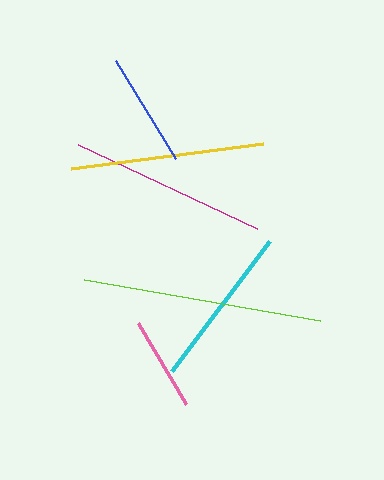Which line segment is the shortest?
The pink line is the shortest at approximately 94 pixels.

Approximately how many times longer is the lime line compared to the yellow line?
The lime line is approximately 1.2 times the length of the yellow line.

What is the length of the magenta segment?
The magenta segment is approximately 198 pixels long.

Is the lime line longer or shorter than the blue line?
The lime line is longer than the blue line.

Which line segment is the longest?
The lime line is the longest at approximately 240 pixels.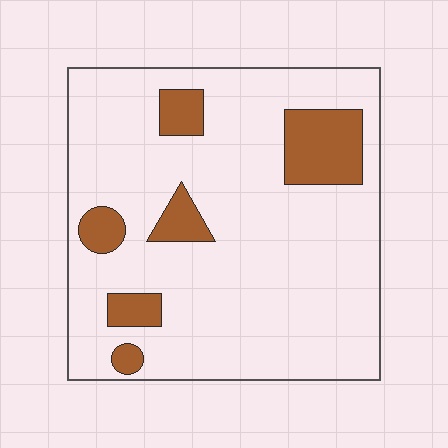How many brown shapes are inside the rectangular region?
6.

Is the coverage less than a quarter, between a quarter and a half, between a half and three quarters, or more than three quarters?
Less than a quarter.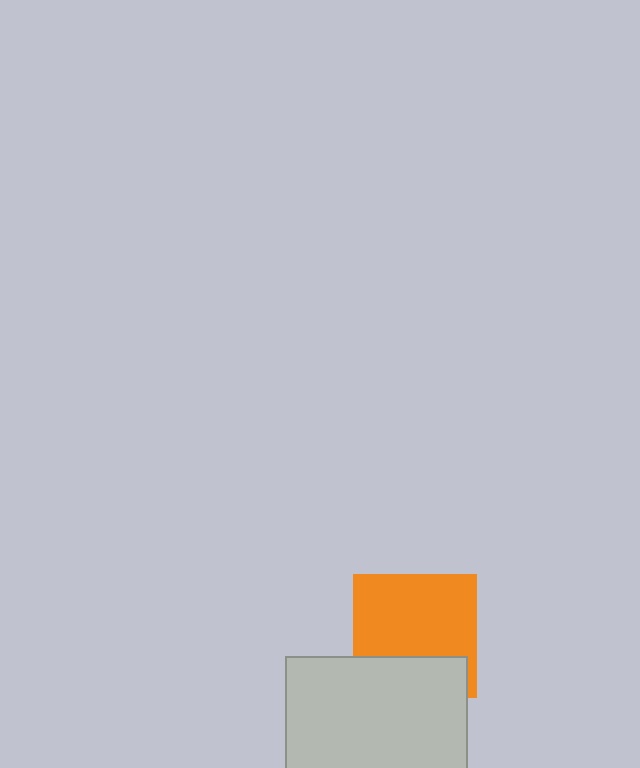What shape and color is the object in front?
The object in front is a light gray rectangle.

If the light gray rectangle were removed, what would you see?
You would see the complete orange square.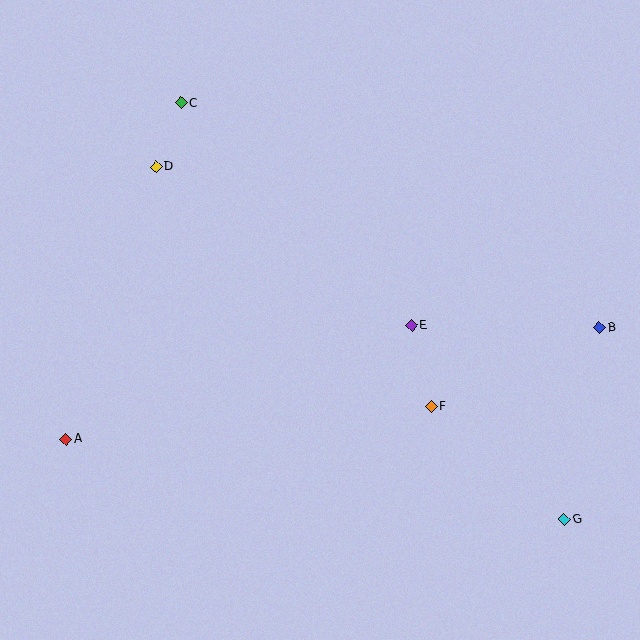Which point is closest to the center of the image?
Point E at (412, 326) is closest to the center.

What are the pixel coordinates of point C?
Point C is at (181, 103).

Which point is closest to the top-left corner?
Point C is closest to the top-left corner.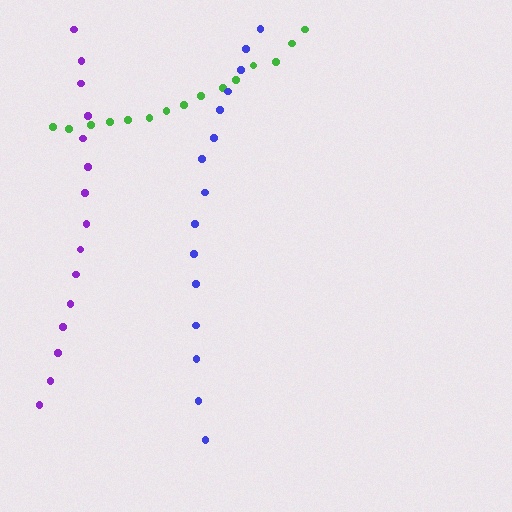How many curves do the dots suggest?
There are 3 distinct paths.